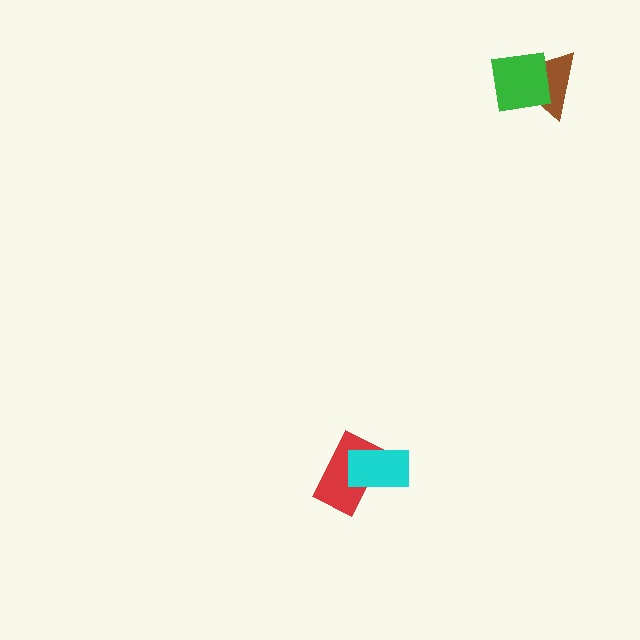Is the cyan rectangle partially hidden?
No, no other shape covers it.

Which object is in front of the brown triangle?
The green square is in front of the brown triangle.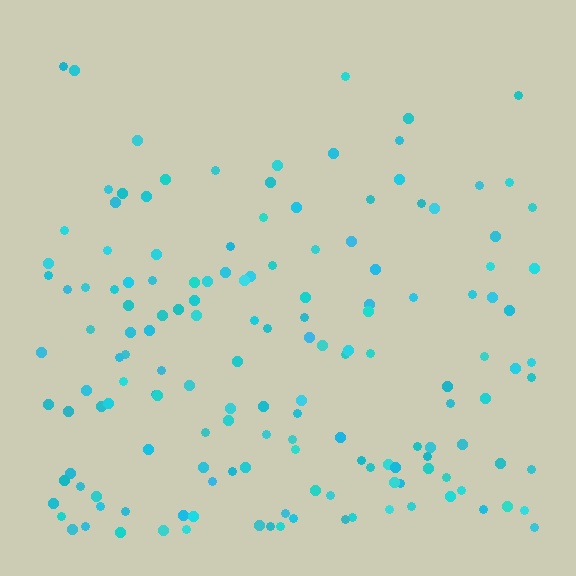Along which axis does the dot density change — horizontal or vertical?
Vertical.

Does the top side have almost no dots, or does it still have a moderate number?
Still a moderate number, just noticeably fewer than the bottom.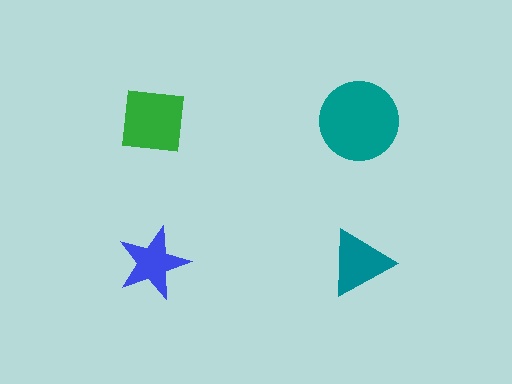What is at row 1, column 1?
A green square.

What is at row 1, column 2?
A teal circle.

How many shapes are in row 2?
2 shapes.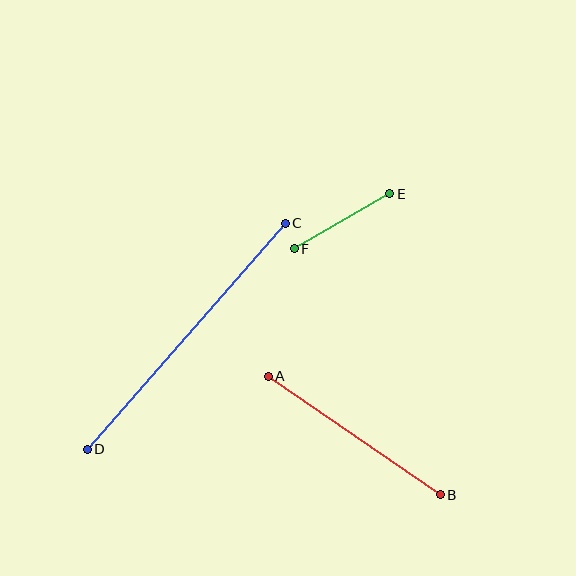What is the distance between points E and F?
The distance is approximately 110 pixels.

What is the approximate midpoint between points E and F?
The midpoint is at approximately (342, 221) pixels.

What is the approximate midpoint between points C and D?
The midpoint is at approximately (186, 336) pixels.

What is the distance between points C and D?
The distance is approximately 301 pixels.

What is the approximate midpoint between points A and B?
The midpoint is at approximately (354, 435) pixels.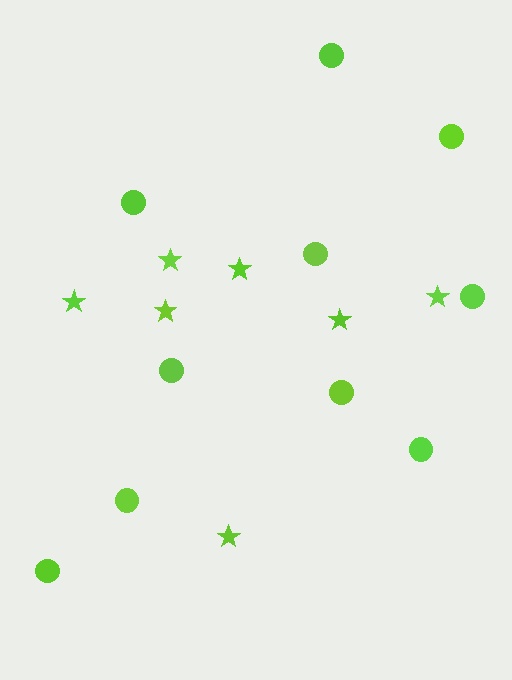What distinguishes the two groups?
There are 2 groups: one group of circles (10) and one group of stars (7).